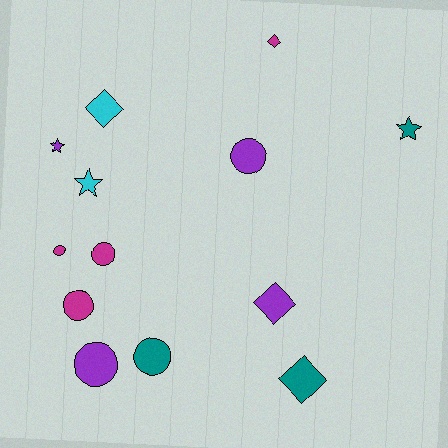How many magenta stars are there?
There are no magenta stars.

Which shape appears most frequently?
Circle, with 6 objects.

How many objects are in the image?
There are 13 objects.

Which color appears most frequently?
Magenta, with 4 objects.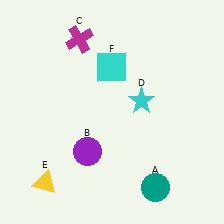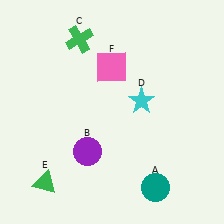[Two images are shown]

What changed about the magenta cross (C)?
In Image 1, C is magenta. In Image 2, it changed to green.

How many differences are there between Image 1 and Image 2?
There are 3 differences between the two images.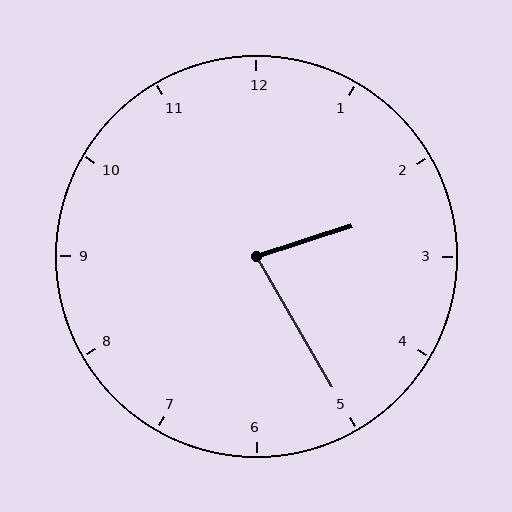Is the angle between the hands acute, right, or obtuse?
It is acute.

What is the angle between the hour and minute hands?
Approximately 78 degrees.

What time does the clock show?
2:25.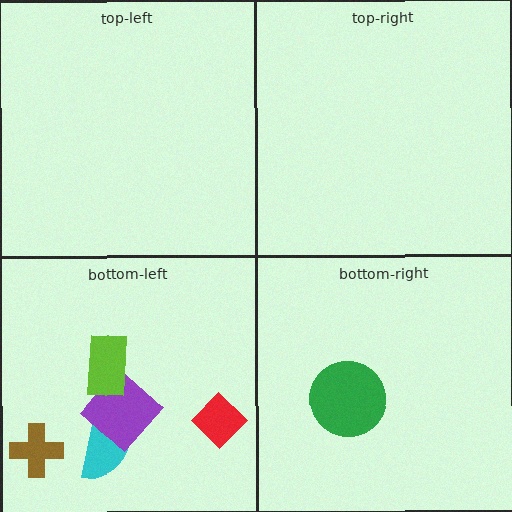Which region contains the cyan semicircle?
The bottom-left region.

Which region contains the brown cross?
The bottom-left region.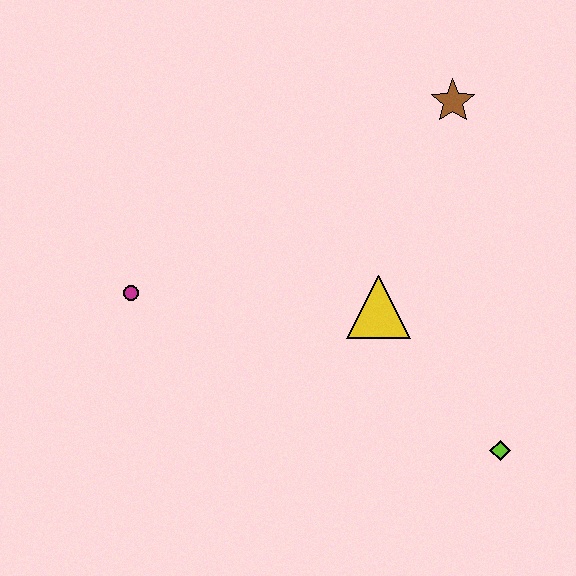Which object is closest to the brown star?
The yellow triangle is closest to the brown star.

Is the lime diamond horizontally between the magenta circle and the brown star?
No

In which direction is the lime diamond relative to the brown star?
The lime diamond is below the brown star.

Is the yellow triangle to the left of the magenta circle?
No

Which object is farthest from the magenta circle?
The lime diamond is farthest from the magenta circle.